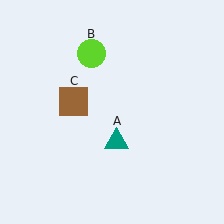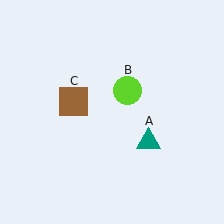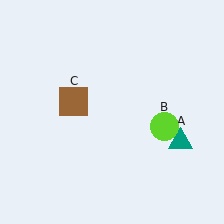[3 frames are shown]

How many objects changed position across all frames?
2 objects changed position: teal triangle (object A), lime circle (object B).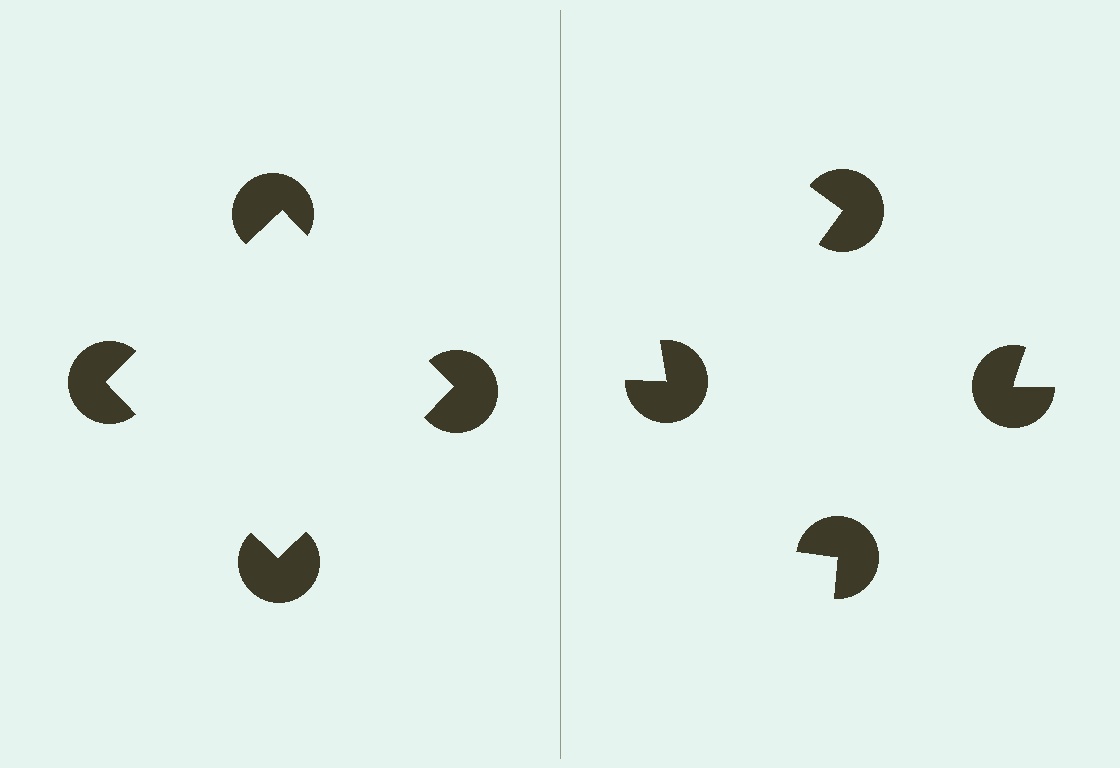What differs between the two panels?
The pac-man discs are positioned identically on both sides; only the wedge orientations differ. On the left they align to a square; on the right they are misaligned.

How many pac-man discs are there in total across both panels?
8 — 4 on each side.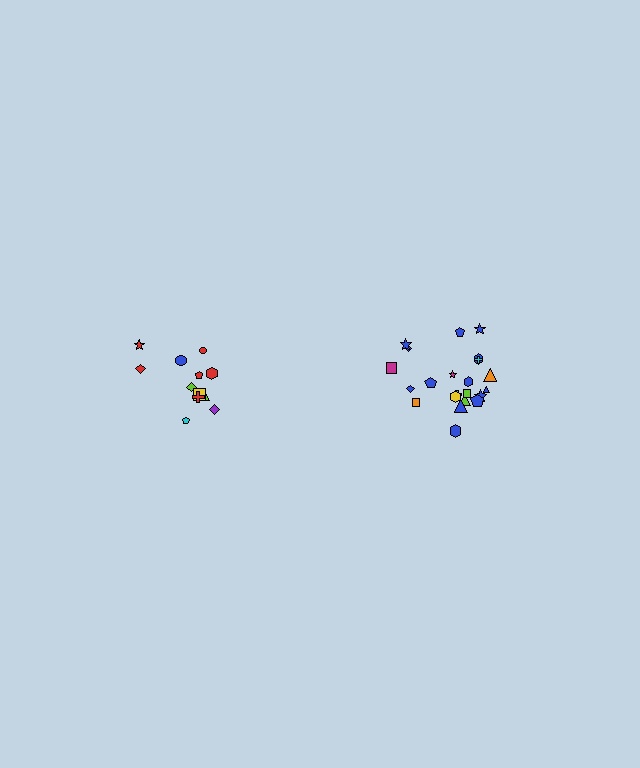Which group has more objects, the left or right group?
The right group.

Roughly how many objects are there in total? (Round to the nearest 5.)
Roughly 35 objects in total.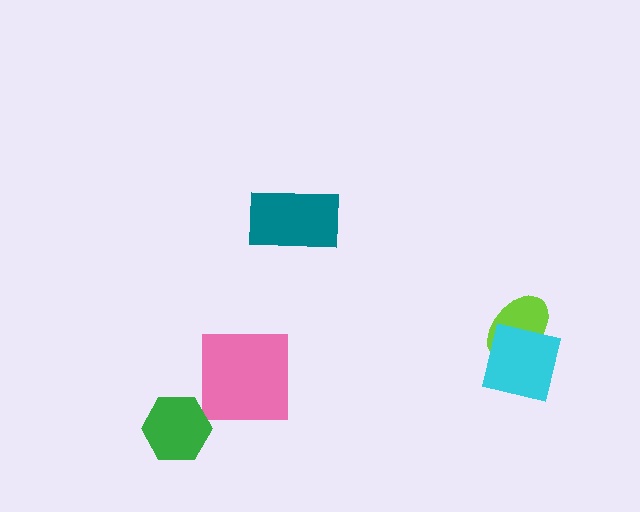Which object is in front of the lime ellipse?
The cyan square is in front of the lime ellipse.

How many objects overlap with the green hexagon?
0 objects overlap with the green hexagon.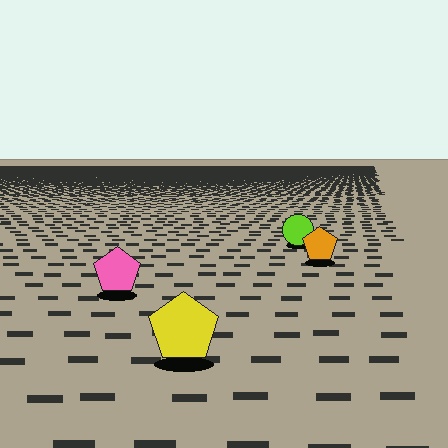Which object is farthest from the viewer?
The lime circle is farthest from the viewer. It appears smaller and the ground texture around it is denser.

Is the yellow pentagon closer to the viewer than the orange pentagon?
Yes. The yellow pentagon is closer — you can tell from the texture gradient: the ground texture is coarser near it.